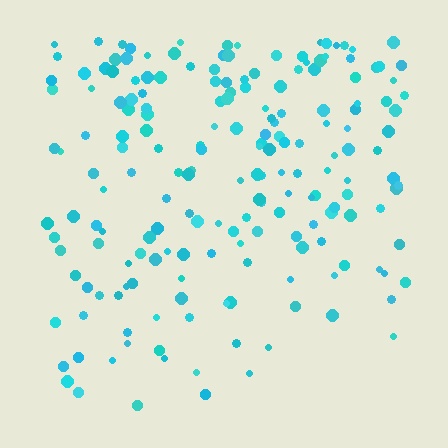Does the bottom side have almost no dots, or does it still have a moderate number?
Still a moderate number, just noticeably fewer than the top.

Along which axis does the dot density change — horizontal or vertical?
Vertical.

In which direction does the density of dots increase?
From bottom to top, with the top side densest.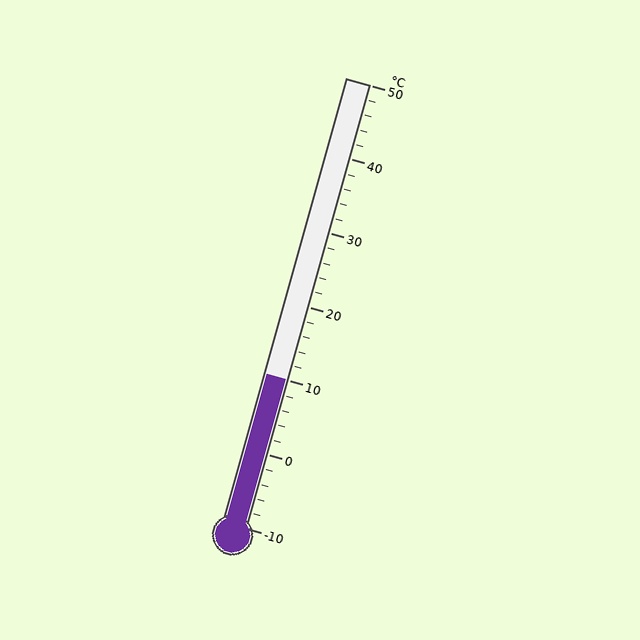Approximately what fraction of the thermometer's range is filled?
The thermometer is filled to approximately 35% of its range.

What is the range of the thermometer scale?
The thermometer scale ranges from -10°C to 50°C.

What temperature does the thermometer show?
The thermometer shows approximately 10°C.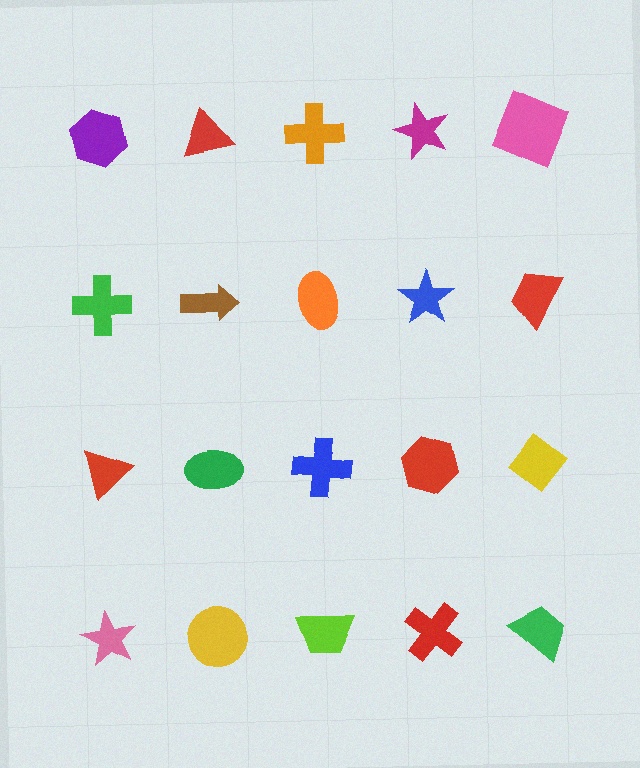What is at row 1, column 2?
A red triangle.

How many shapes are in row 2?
5 shapes.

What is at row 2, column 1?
A green cross.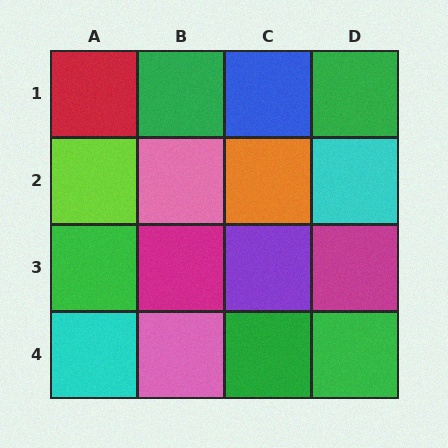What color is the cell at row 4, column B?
Pink.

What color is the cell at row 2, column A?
Lime.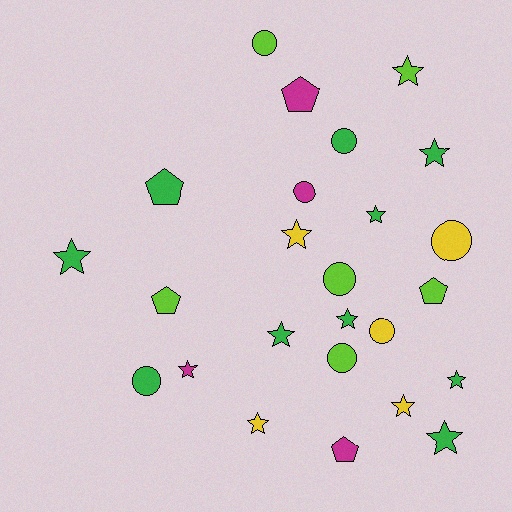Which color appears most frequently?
Green, with 10 objects.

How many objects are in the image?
There are 25 objects.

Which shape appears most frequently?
Star, with 12 objects.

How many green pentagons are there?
There is 1 green pentagon.